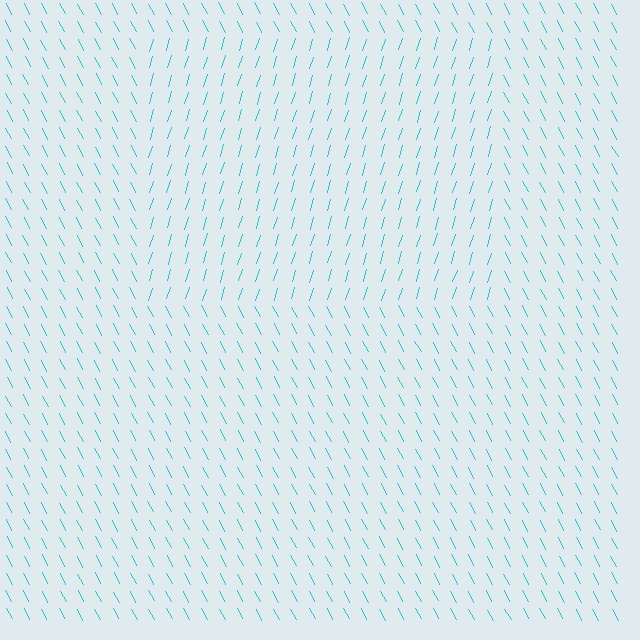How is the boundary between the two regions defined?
The boundary is defined purely by a change in line orientation (approximately 45 degrees difference). All lines are the same color and thickness.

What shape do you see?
I see a rectangle.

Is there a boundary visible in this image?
Yes, there is a texture boundary formed by a change in line orientation.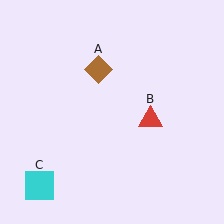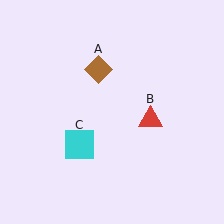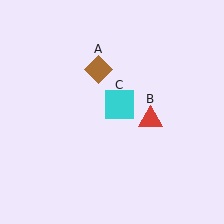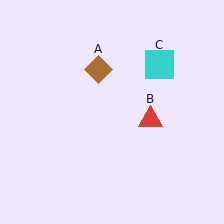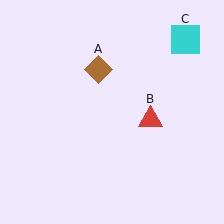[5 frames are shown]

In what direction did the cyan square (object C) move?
The cyan square (object C) moved up and to the right.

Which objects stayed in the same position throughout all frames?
Brown diamond (object A) and red triangle (object B) remained stationary.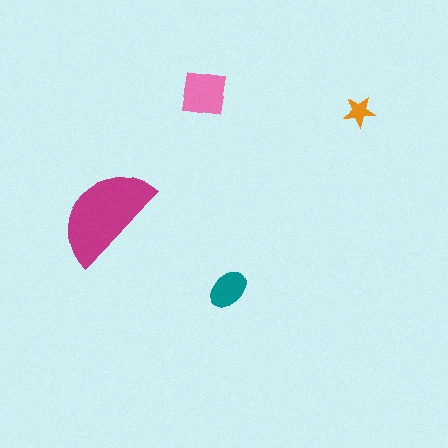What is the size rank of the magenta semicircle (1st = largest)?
1st.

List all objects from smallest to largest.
The orange star, the teal ellipse, the pink square, the magenta semicircle.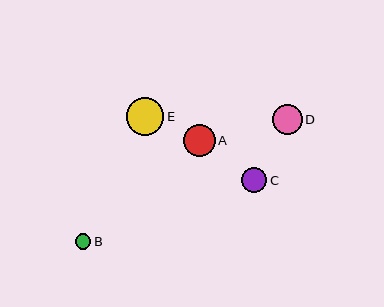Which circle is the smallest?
Circle B is the smallest with a size of approximately 15 pixels.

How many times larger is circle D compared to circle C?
Circle D is approximately 1.2 times the size of circle C.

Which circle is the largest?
Circle E is the largest with a size of approximately 38 pixels.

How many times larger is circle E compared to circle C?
Circle E is approximately 1.5 times the size of circle C.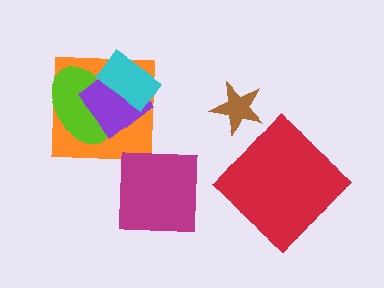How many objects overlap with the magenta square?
0 objects overlap with the magenta square.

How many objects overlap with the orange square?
3 objects overlap with the orange square.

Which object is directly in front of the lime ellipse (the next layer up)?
The purple diamond is directly in front of the lime ellipse.